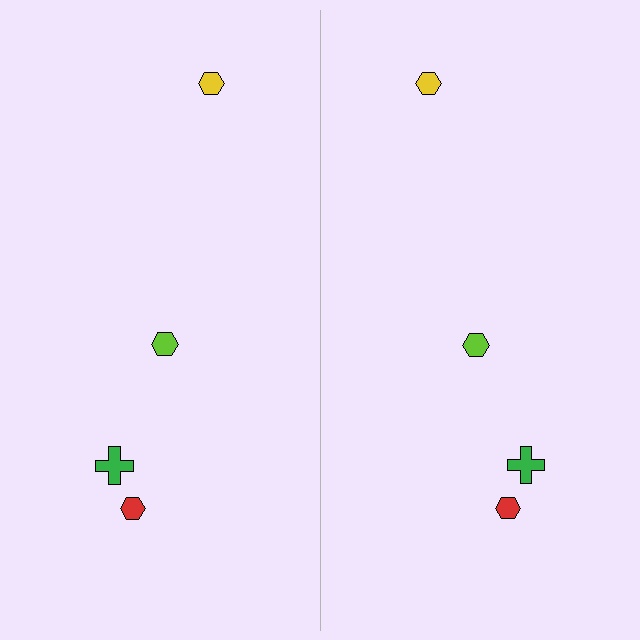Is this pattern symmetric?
Yes, this pattern has bilateral (reflection) symmetry.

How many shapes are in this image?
There are 8 shapes in this image.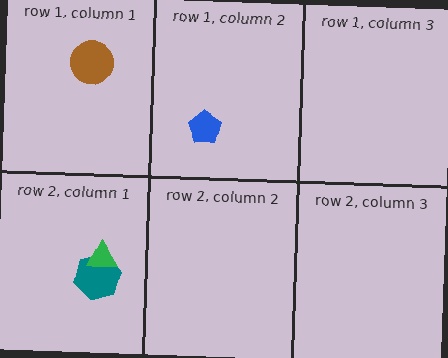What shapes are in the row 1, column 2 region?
The blue pentagon.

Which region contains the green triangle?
The row 2, column 1 region.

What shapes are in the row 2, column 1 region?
The teal hexagon, the green triangle.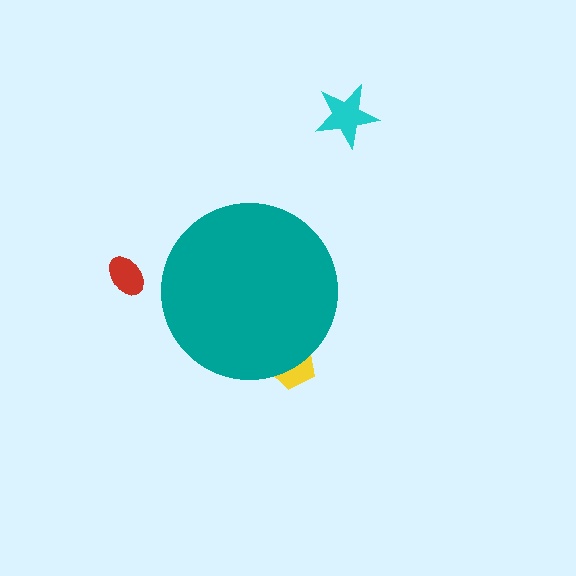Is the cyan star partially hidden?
No, the cyan star is fully visible.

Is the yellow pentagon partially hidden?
Yes, the yellow pentagon is partially hidden behind the teal circle.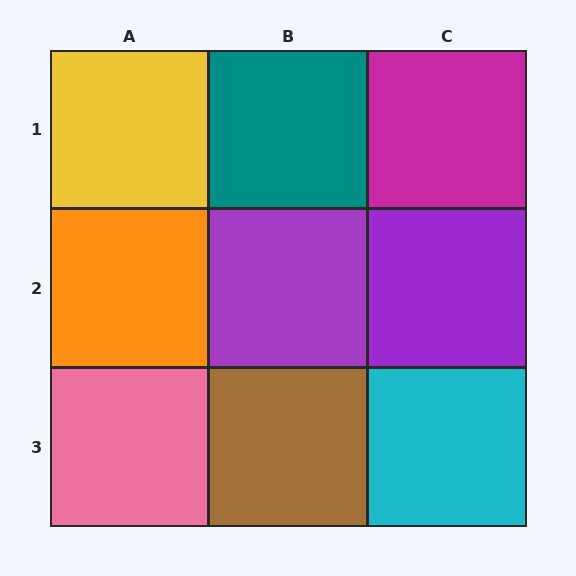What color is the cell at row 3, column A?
Pink.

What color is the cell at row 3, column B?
Brown.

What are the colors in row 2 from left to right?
Orange, purple, purple.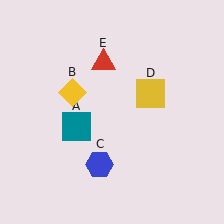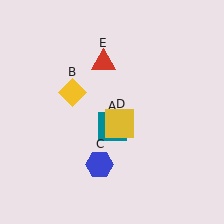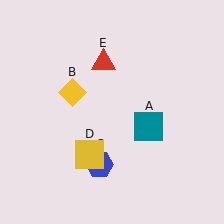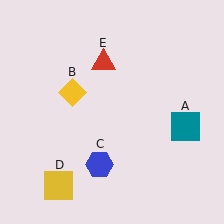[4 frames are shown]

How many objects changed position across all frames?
2 objects changed position: teal square (object A), yellow square (object D).